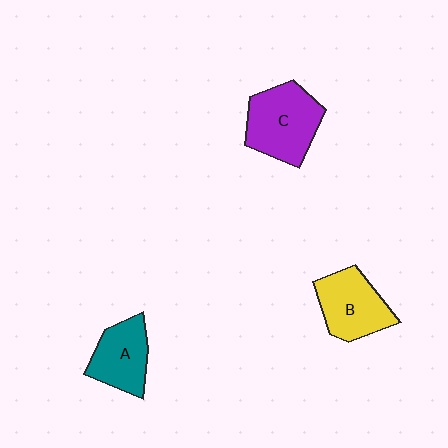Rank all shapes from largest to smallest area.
From largest to smallest: C (purple), B (yellow), A (teal).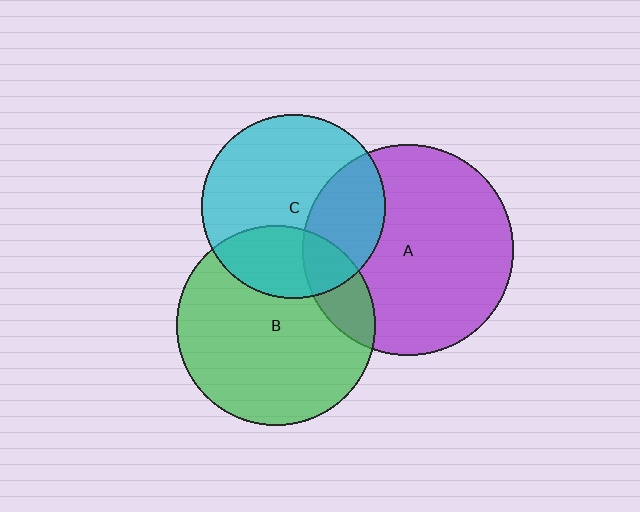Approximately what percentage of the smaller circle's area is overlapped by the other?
Approximately 30%.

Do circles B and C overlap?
Yes.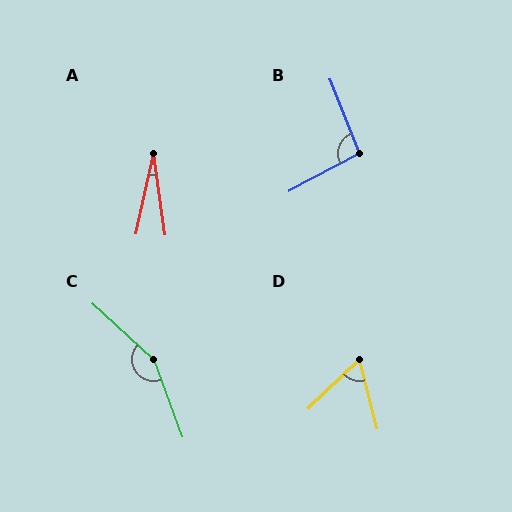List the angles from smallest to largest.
A (20°), D (60°), B (97°), C (153°).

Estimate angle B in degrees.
Approximately 97 degrees.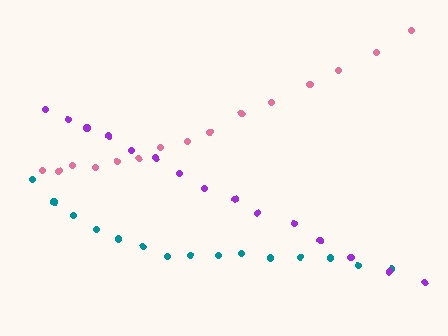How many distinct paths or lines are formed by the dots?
There are 3 distinct paths.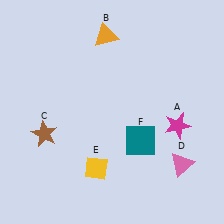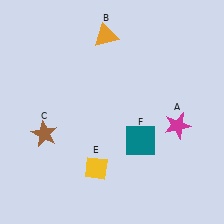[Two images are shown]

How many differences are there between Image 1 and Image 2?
There is 1 difference between the two images.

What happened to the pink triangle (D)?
The pink triangle (D) was removed in Image 2. It was in the bottom-right area of Image 1.